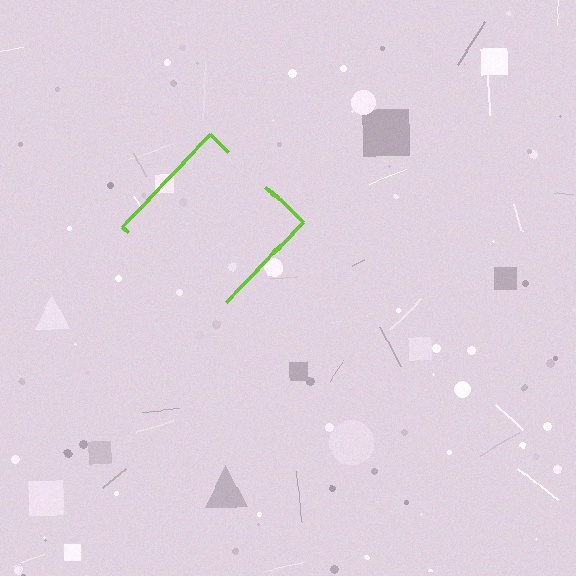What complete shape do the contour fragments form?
The contour fragments form a diamond.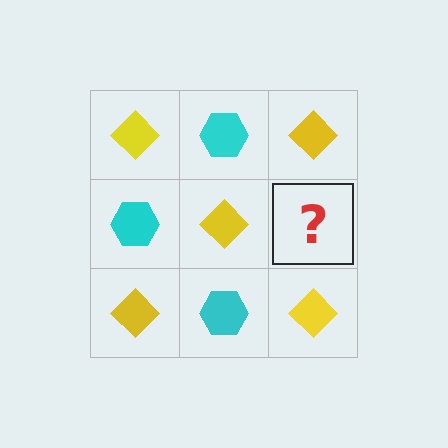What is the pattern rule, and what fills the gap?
The rule is that it alternates yellow diamond and cyan hexagon in a checkerboard pattern. The gap should be filled with a cyan hexagon.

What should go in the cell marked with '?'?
The missing cell should contain a cyan hexagon.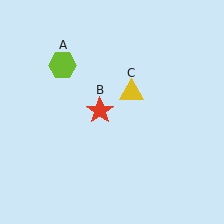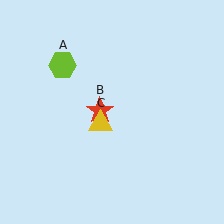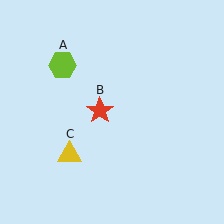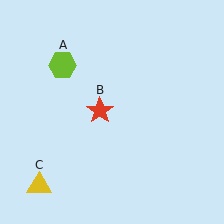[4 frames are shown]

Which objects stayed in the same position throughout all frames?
Lime hexagon (object A) and red star (object B) remained stationary.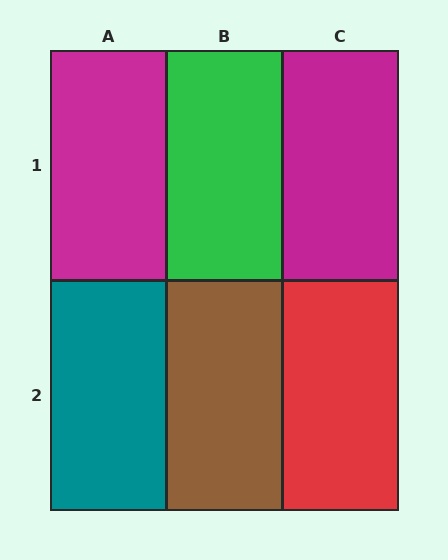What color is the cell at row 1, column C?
Magenta.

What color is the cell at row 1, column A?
Magenta.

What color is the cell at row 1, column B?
Green.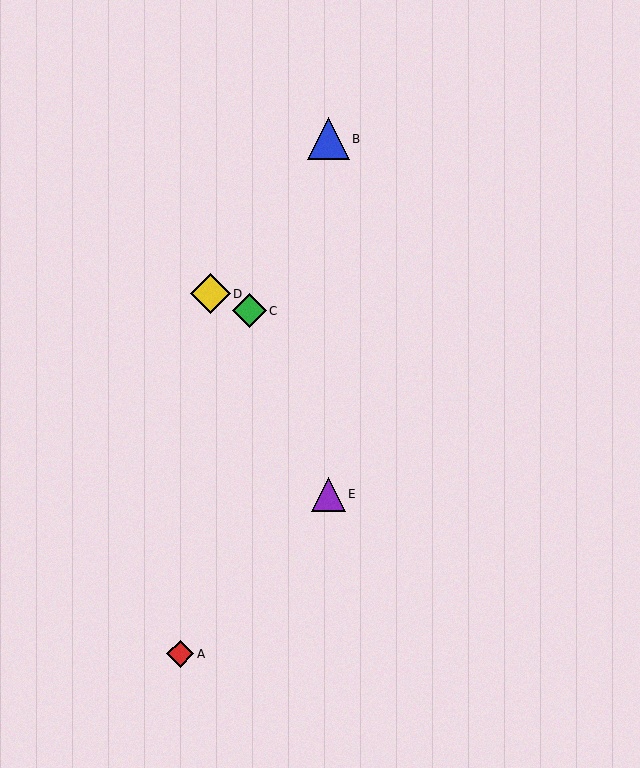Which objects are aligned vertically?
Objects B, E are aligned vertically.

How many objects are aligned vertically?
2 objects (B, E) are aligned vertically.